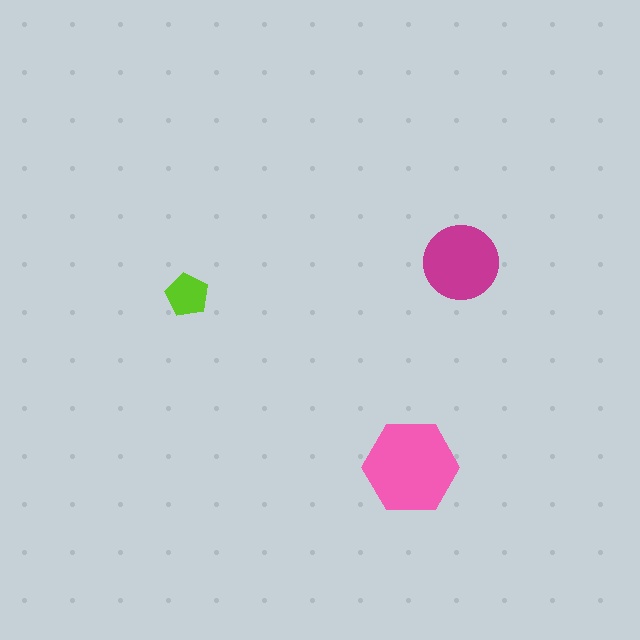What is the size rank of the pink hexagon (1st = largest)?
1st.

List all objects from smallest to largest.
The lime pentagon, the magenta circle, the pink hexagon.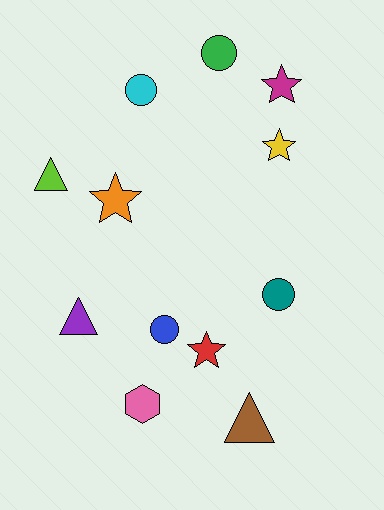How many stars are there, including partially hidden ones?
There are 4 stars.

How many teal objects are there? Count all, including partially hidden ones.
There is 1 teal object.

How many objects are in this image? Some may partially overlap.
There are 12 objects.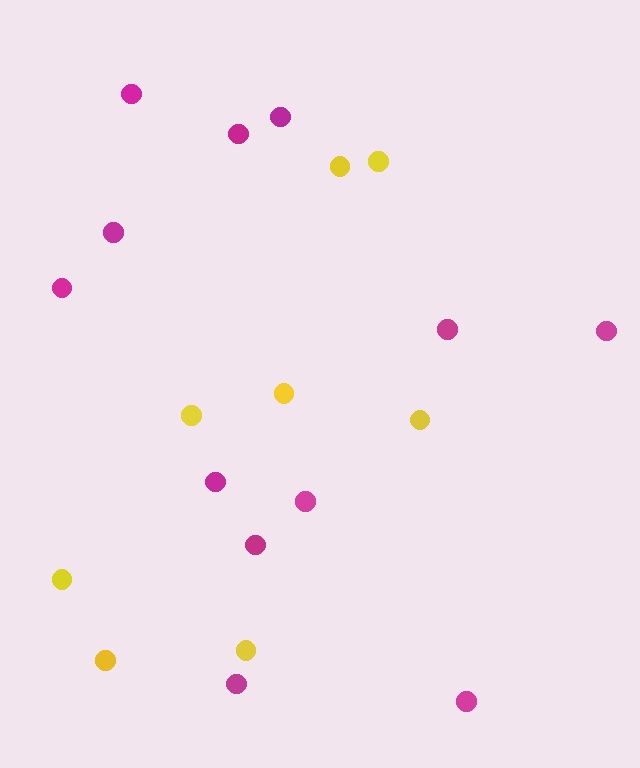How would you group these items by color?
There are 2 groups: one group of magenta circles (12) and one group of yellow circles (8).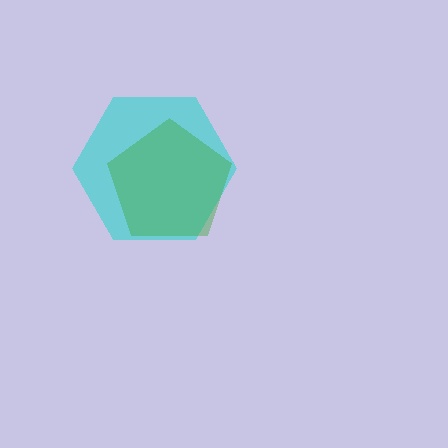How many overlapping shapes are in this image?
There are 2 overlapping shapes in the image.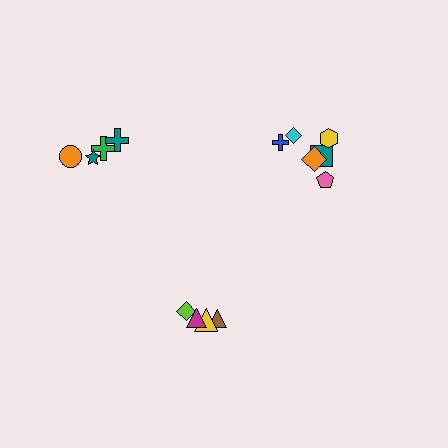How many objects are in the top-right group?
There are 6 objects.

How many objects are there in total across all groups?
There are 14 objects.